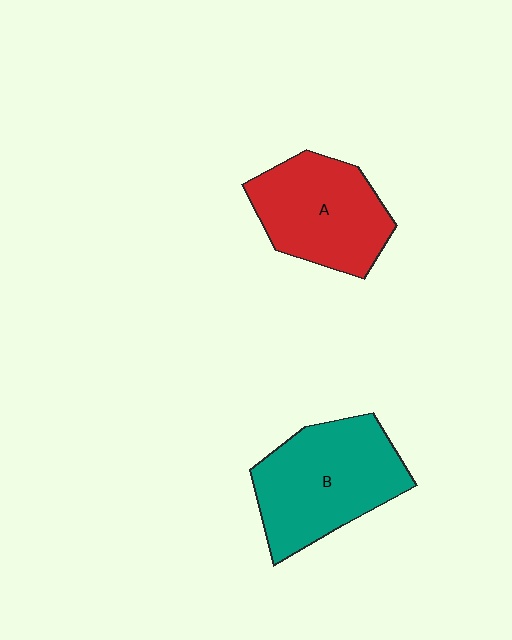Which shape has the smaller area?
Shape A (red).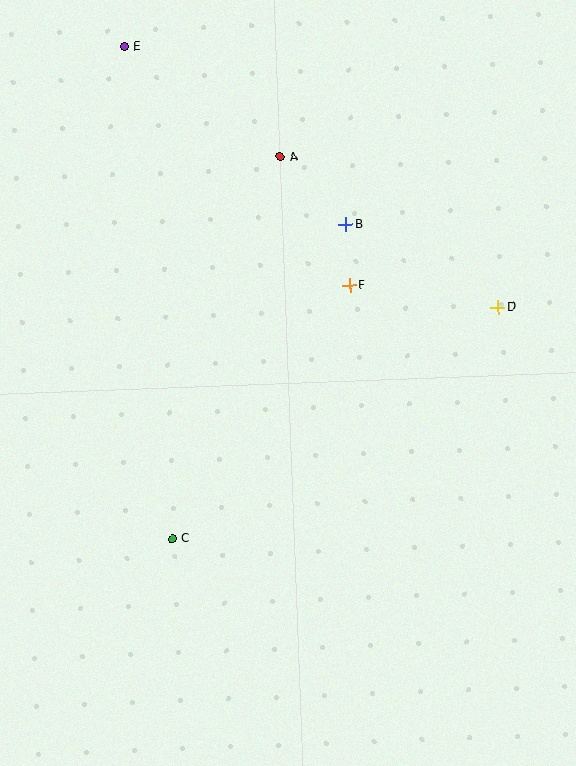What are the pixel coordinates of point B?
Point B is at (346, 225).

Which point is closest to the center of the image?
Point F at (350, 285) is closest to the center.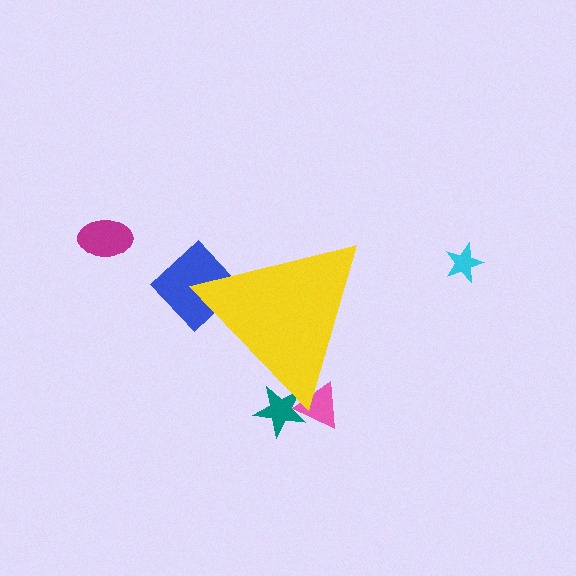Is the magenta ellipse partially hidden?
No, the magenta ellipse is fully visible.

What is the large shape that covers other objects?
A yellow triangle.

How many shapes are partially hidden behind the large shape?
3 shapes are partially hidden.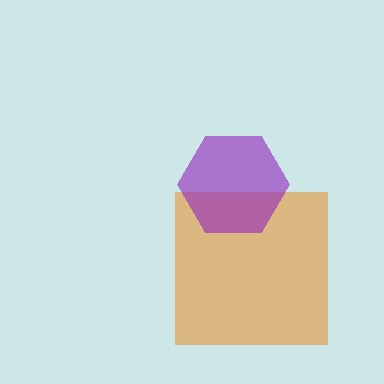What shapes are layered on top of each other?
The layered shapes are: an orange square, a purple hexagon.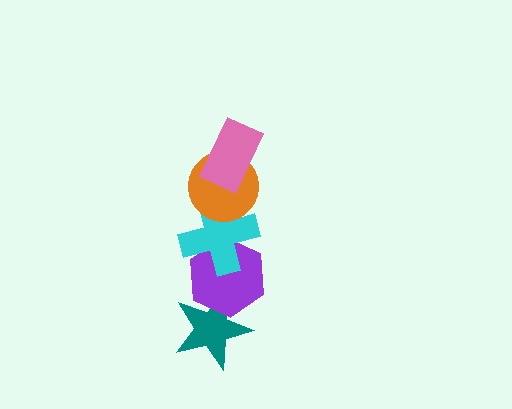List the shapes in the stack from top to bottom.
From top to bottom: the pink rectangle, the orange circle, the cyan cross, the purple hexagon, the teal star.